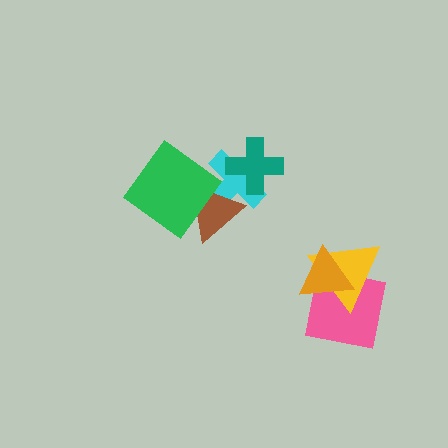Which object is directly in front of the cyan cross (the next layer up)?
The brown triangle is directly in front of the cyan cross.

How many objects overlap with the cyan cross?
2 objects overlap with the cyan cross.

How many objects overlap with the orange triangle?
2 objects overlap with the orange triangle.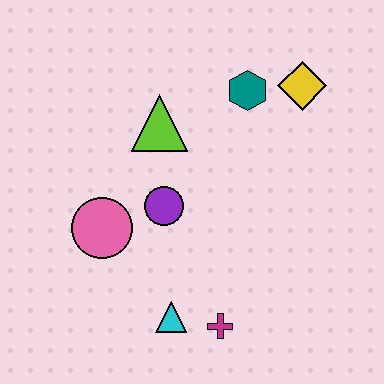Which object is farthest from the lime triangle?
The magenta cross is farthest from the lime triangle.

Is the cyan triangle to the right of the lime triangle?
Yes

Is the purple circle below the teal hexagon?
Yes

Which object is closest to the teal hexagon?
The yellow diamond is closest to the teal hexagon.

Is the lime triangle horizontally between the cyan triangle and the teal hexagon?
No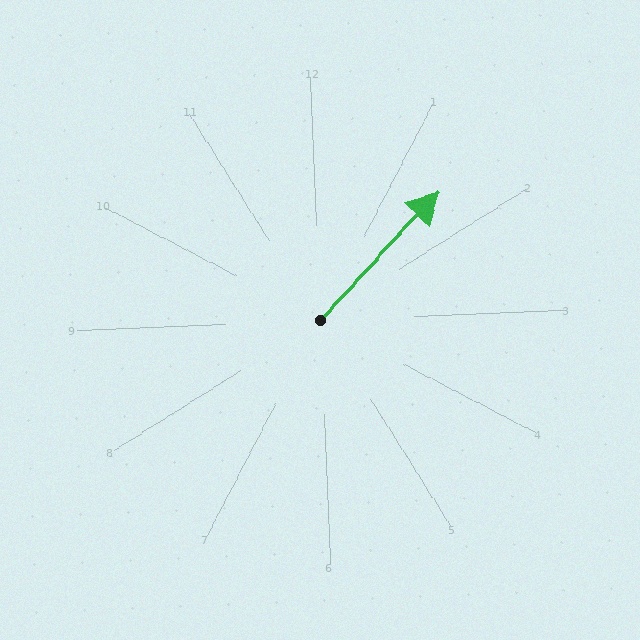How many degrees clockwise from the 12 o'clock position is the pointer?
Approximately 45 degrees.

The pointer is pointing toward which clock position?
Roughly 2 o'clock.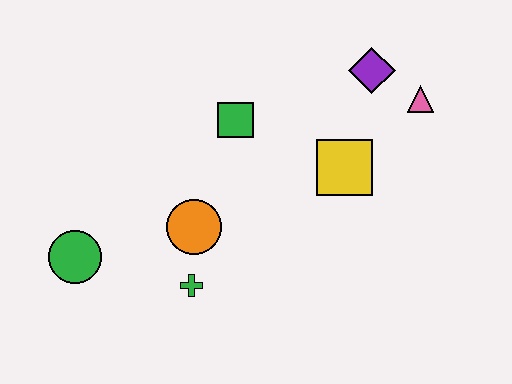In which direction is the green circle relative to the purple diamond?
The green circle is to the left of the purple diamond.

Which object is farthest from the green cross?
The pink triangle is farthest from the green cross.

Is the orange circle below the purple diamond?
Yes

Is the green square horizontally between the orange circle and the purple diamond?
Yes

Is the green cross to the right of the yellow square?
No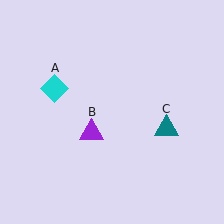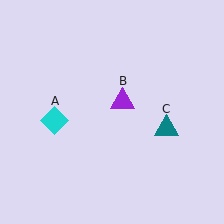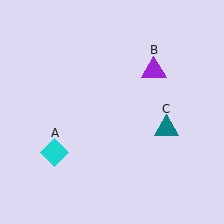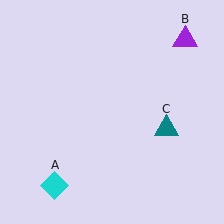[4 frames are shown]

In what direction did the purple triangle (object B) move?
The purple triangle (object B) moved up and to the right.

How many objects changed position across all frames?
2 objects changed position: cyan diamond (object A), purple triangle (object B).